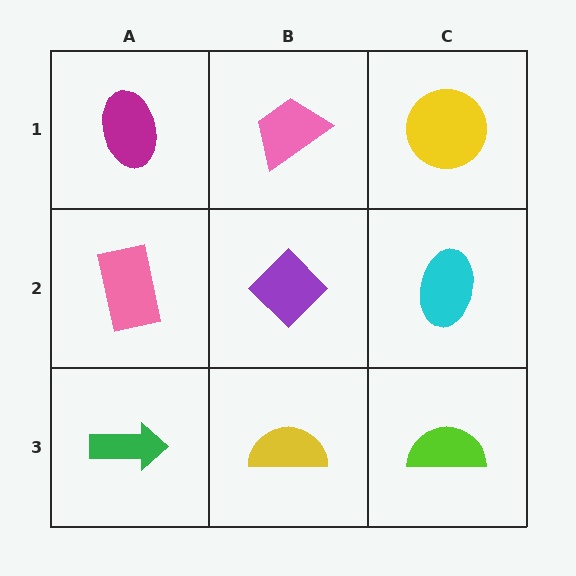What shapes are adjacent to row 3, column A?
A pink rectangle (row 2, column A), a yellow semicircle (row 3, column B).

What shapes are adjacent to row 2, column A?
A magenta ellipse (row 1, column A), a green arrow (row 3, column A), a purple diamond (row 2, column B).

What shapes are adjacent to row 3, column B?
A purple diamond (row 2, column B), a green arrow (row 3, column A), a lime semicircle (row 3, column C).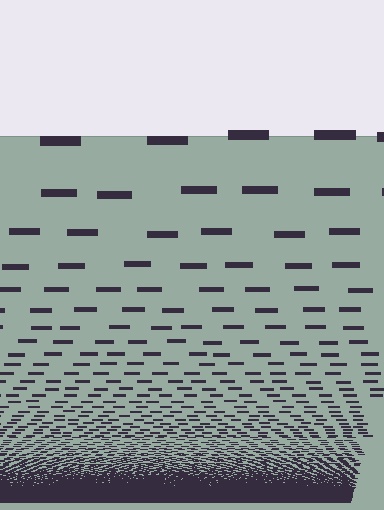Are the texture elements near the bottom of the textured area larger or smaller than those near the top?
Smaller. The gradient is inverted — elements near the bottom are smaller and denser.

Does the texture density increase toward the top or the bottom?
Density increases toward the bottom.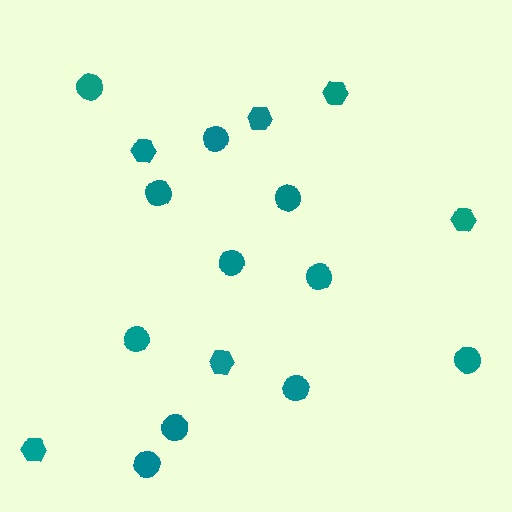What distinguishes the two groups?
There are 2 groups: one group of circles (11) and one group of hexagons (6).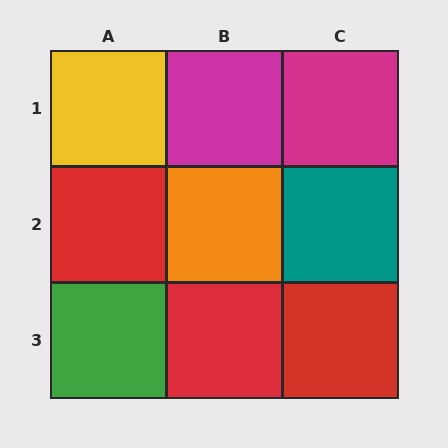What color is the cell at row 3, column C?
Red.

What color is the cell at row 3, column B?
Red.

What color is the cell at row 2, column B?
Orange.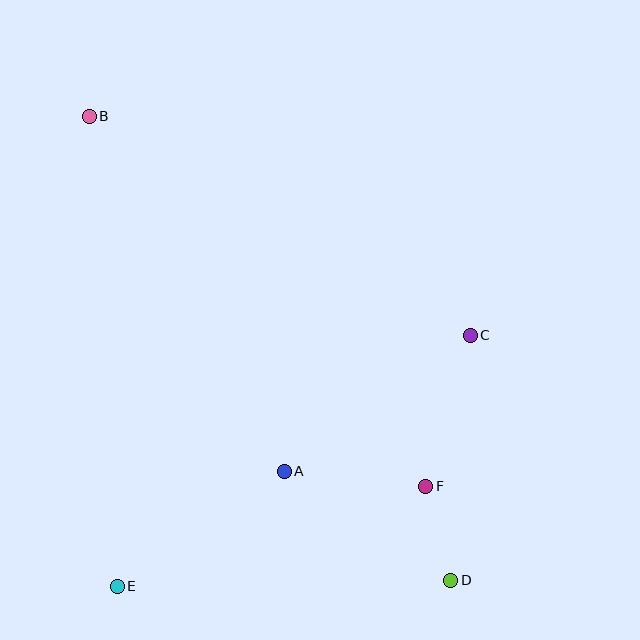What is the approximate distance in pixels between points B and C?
The distance between B and C is approximately 440 pixels.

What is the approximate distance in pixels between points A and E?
The distance between A and E is approximately 203 pixels.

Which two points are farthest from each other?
Points B and D are farthest from each other.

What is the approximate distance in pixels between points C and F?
The distance between C and F is approximately 158 pixels.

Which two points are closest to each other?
Points D and F are closest to each other.